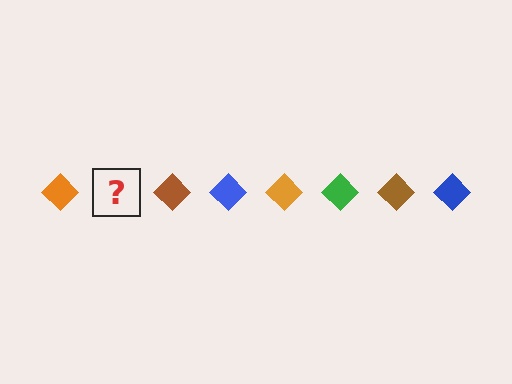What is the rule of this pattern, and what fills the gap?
The rule is that the pattern cycles through orange, green, brown, blue diamonds. The gap should be filled with a green diamond.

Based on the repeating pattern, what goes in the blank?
The blank should be a green diamond.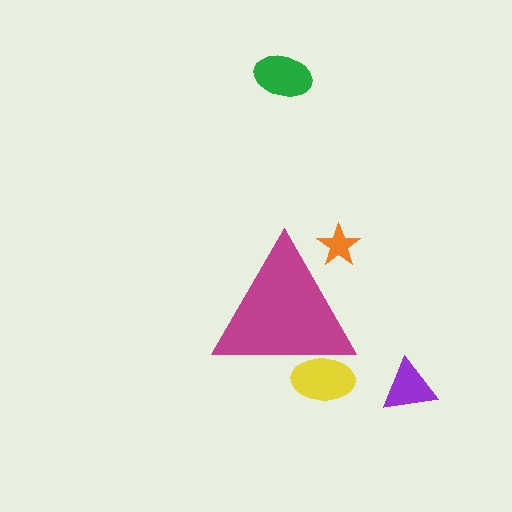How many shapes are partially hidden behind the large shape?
2 shapes are partially hidden.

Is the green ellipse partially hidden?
No, the green ellipse is fully visible.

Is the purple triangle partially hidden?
No, the purple triangle is fully visible.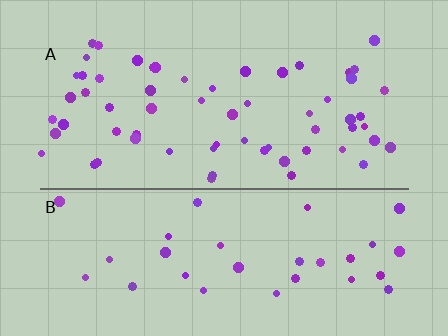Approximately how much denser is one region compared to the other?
Approximately 1.8× — region A over region B.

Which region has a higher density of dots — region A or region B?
A (the top).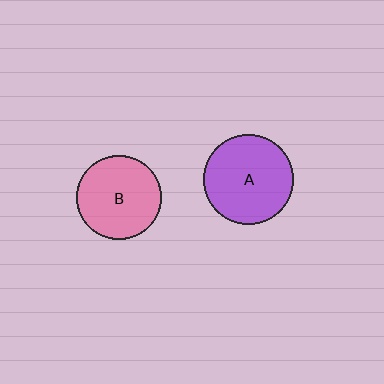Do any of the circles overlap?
No, none of the circles overlap.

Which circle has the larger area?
Circle A (purple).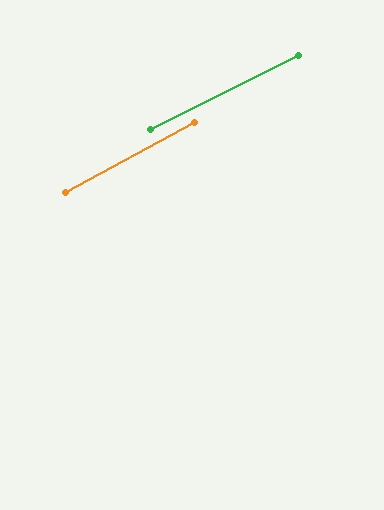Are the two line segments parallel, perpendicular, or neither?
Parallel — their directions differ by only 1.9°.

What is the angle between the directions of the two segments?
Approximately 2 degrees.